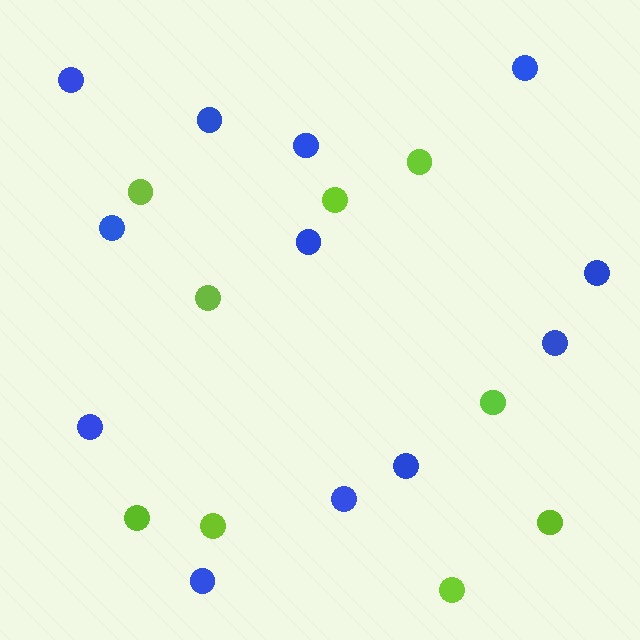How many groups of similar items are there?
There are 2 groups: one group of lime circles (9) and one group of blue circles (12).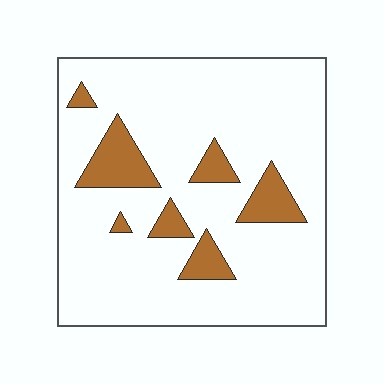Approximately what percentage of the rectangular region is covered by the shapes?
Approximately 15%.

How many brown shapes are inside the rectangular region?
7.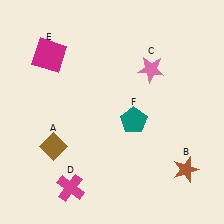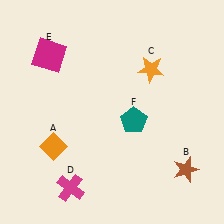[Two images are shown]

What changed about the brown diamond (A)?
In Image 1, A is brown. In Image 2, it changed to orange.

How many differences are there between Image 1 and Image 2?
There are 2 differences between the two images.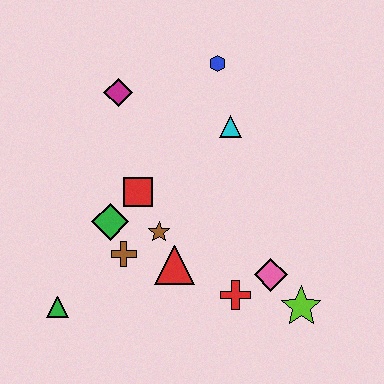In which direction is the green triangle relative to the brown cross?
The green triangle is to the left of the brown cross.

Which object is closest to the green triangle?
The brown cross is closest to the green triangle.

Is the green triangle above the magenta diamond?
No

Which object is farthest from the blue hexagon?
The green triangle is farthest from the blue hexagon.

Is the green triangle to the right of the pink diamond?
No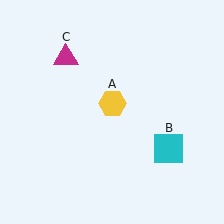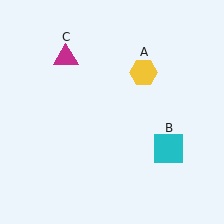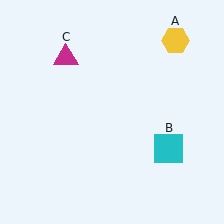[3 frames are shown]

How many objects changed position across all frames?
1 object changed position: yellow hexagon (object A).